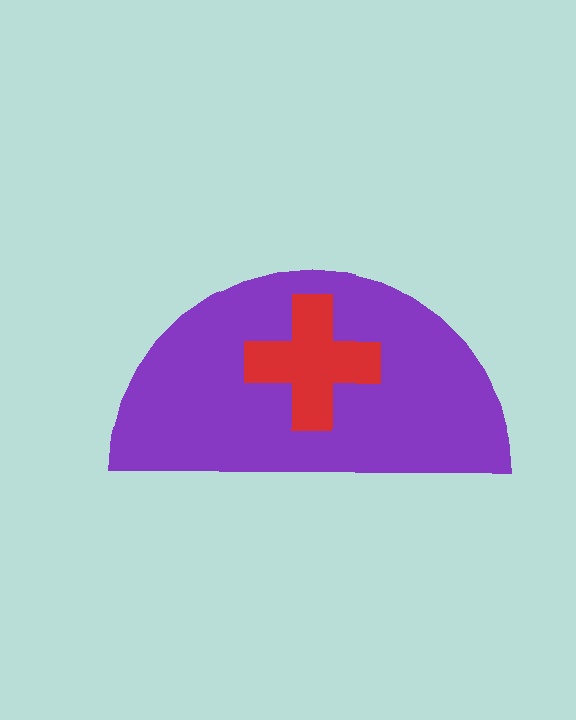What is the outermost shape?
The purple semicircle.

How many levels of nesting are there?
2.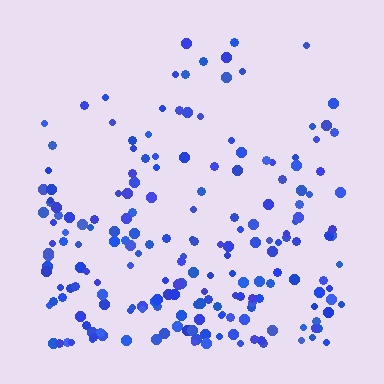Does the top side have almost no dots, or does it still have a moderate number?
Still a moderate number, just noticeably fewer than the bottom.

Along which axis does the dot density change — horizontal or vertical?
Vertical.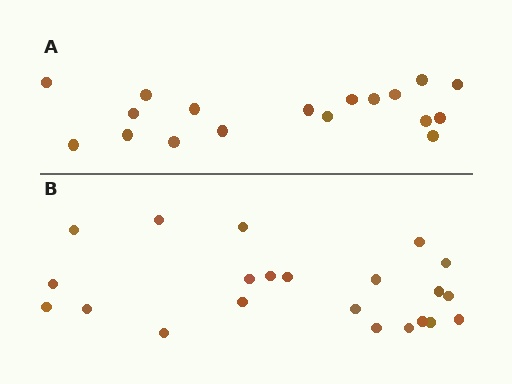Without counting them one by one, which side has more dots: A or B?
Region B (the bottom region) has more dots.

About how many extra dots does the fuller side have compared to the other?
Region B has about 4 more dots than region A.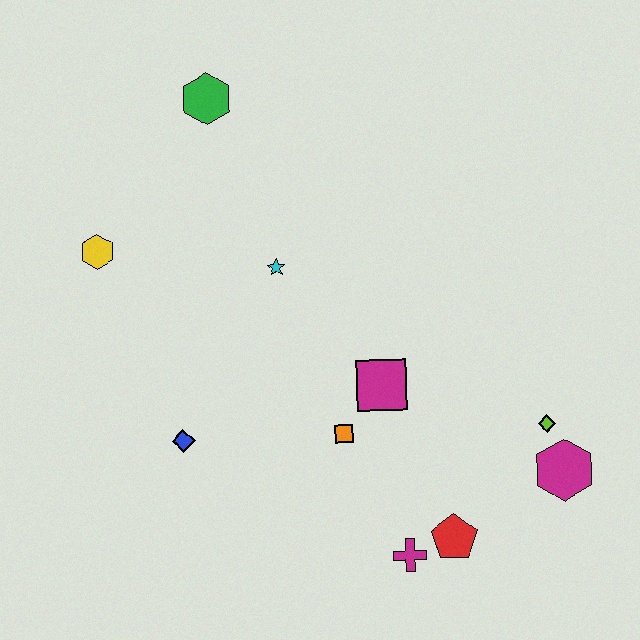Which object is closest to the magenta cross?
The red pentagon is closest to the magenta cross.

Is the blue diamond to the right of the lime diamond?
No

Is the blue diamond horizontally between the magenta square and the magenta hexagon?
No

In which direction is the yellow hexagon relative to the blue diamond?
The yellow hexagon is above the blue diamond.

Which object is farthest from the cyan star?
The magenta hexagon is farthest from the cyan star.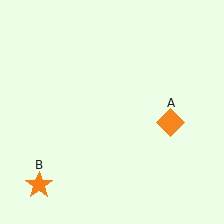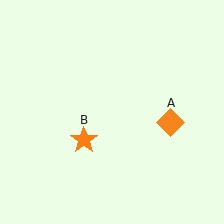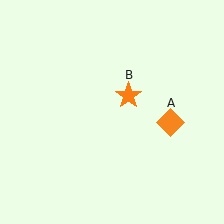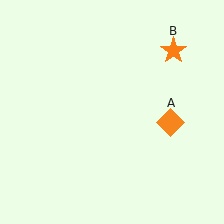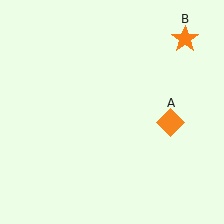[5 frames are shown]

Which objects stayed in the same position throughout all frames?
Orange diamond (object A) remained stationary.